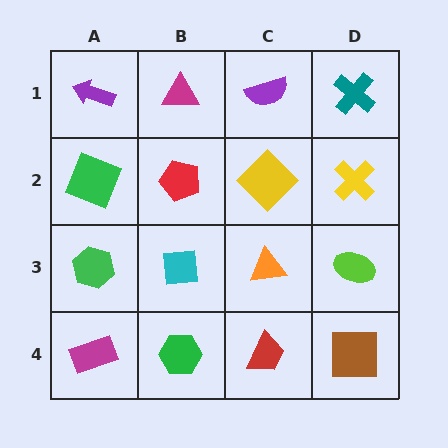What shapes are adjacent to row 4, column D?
A lime ellipse (row 3, column D), a red trapezoid (row 4, column C).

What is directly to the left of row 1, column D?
A purple semicircle.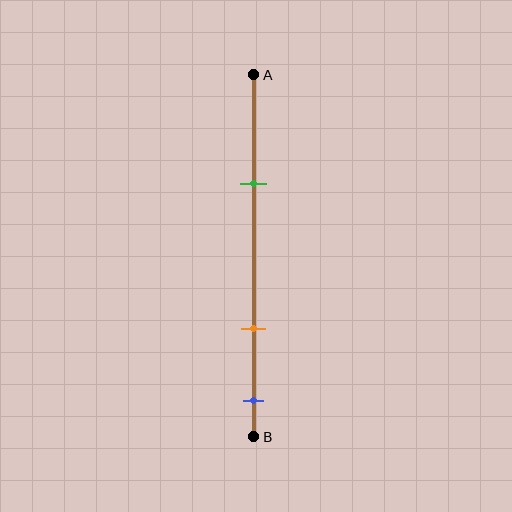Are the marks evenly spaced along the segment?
No, the marks are not evenly spaced.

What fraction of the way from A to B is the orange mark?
The orange mark is approximately 70% (0.7) of the way from A to B.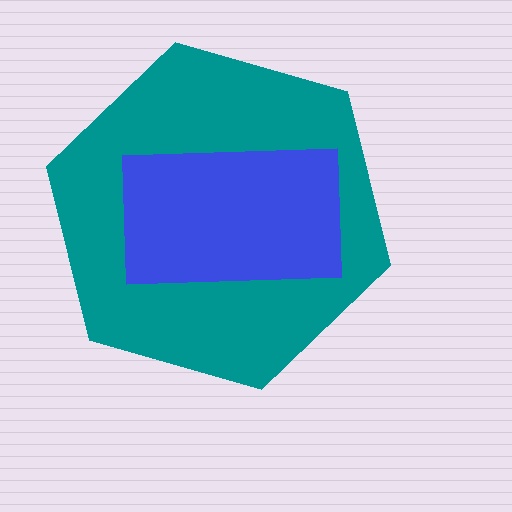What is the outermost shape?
The teal hexagon.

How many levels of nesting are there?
2.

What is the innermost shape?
The blue rectangle.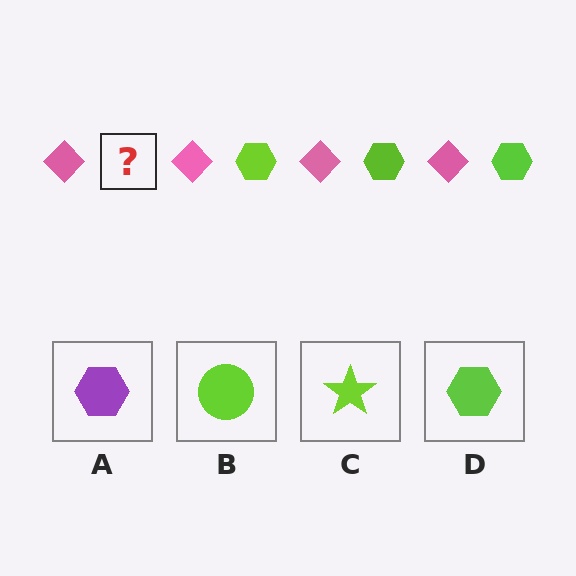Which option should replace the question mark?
Option D.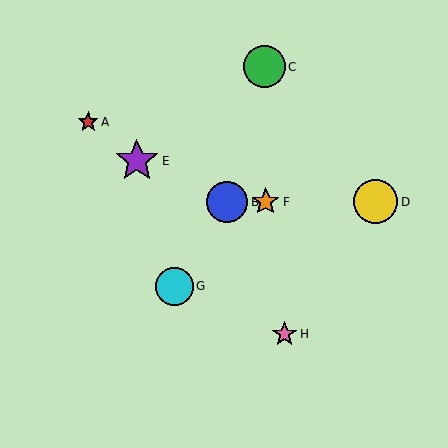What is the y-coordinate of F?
Object F is at y≈202.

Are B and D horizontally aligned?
Yes, both are at y≈202.